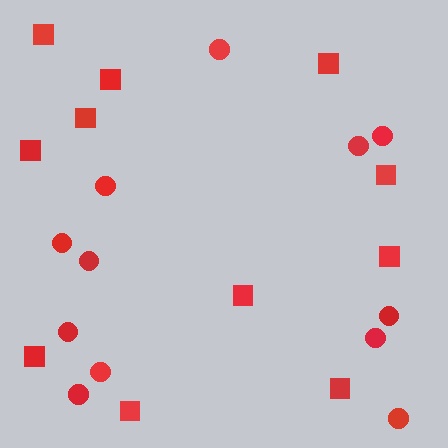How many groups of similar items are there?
There are 2 groups: one group of squares (11) and one group of circles (12).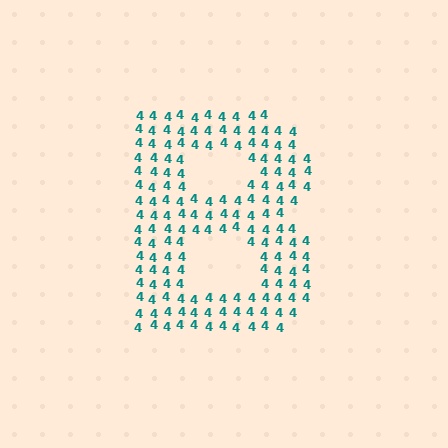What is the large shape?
The large shape is the letter B.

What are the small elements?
The small elements are digit 4's.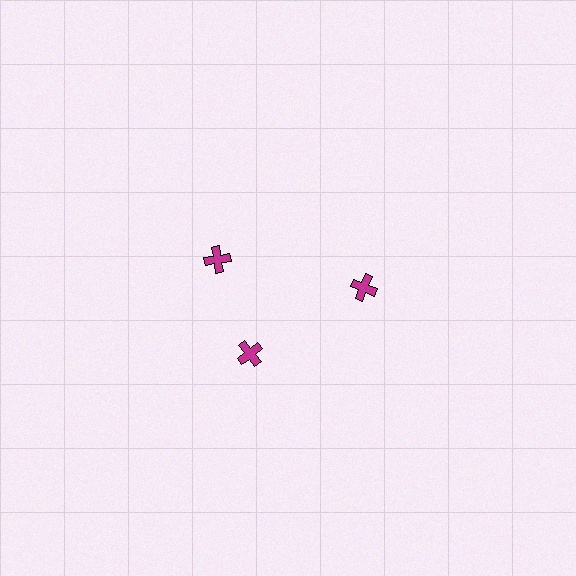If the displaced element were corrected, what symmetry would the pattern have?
It would have 3-fold rotational symmetry — the pattern would map onto itself every 120 degrees.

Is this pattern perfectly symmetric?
No. The 3 magenta crosses are arranged in a ring, but one element near the 11 o'clock position is rotated out of alignment along the ring, breaking the 3-fold rotational symmetry.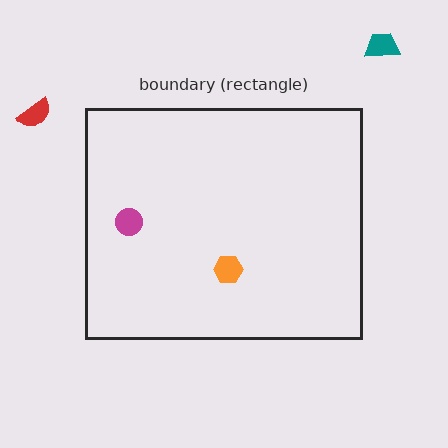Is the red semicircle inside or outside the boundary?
Outside.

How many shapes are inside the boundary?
2 inside, 2 outside.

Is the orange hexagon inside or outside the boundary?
Inside.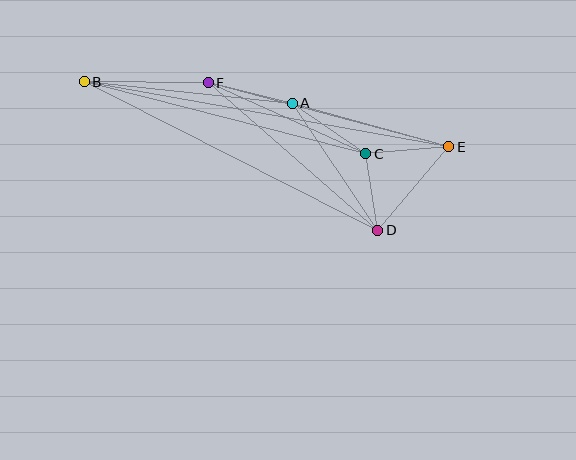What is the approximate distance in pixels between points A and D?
The distance between A and D is approximately 153 pixels.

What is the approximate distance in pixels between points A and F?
The distance between A and F is approximately 87 pixels.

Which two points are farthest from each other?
Points B and E are farthest from each other.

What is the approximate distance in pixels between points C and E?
The distance between C and E is approximately 83 pixels.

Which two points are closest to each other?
Points C and D are closest to each other.